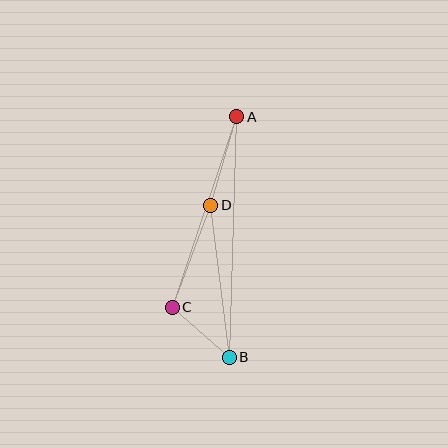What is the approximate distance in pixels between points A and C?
The distance between A and C is approximately 201 pixels.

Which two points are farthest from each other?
Points A and B are farthest from each other.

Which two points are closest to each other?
Points B and C are closest to each other.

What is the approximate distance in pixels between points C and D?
The distance between C and D is approximately 109 pixels.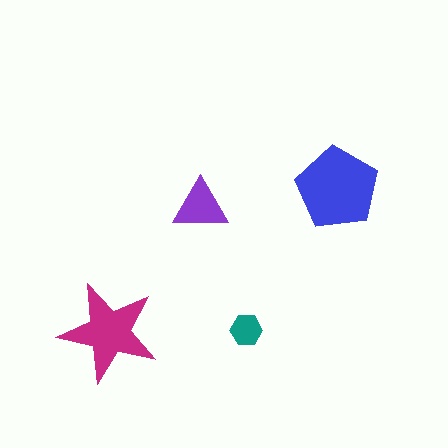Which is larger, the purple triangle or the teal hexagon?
The purple triangle.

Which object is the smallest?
The teal hexagon.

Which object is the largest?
The blue pentagon.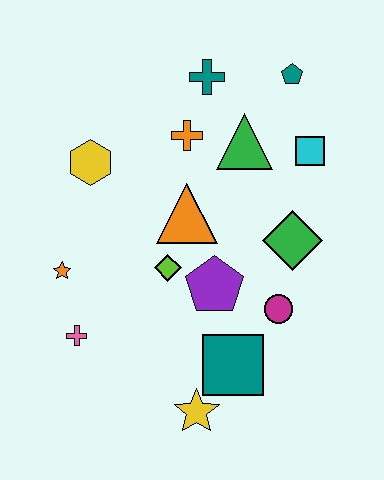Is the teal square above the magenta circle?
No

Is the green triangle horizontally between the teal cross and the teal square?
No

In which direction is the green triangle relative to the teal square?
The green triangle is above the teal square.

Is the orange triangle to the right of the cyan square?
No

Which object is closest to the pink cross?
The orange star is closest to the pink cross.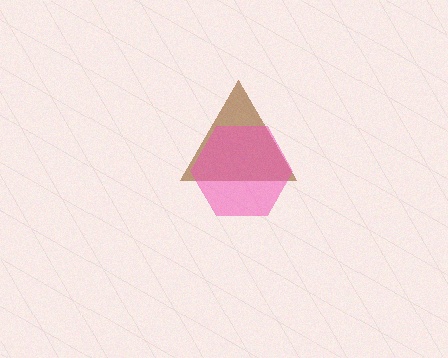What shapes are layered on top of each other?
The layered shapes are: a brown triangle, a pink hexagon.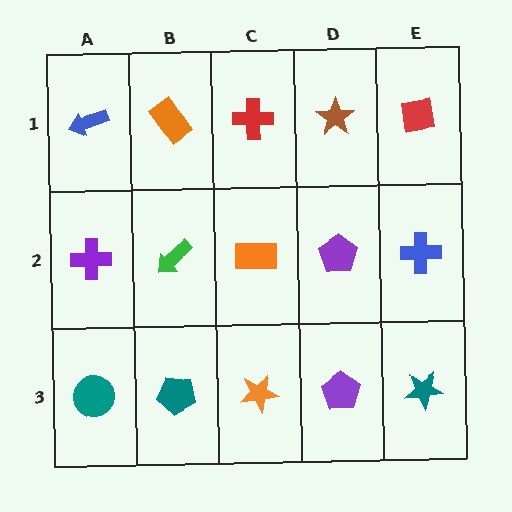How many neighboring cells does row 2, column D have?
4.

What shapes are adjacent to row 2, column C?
A red cross (row 1, column C), an orange star (row 3, column C), a green arrow (row 2, column B), a purple pentagon (row 2, column D).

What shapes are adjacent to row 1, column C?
An orange rectangle (row 2, column C), an orange rectangle (row 1, column B), a brown star (row 1, column D).